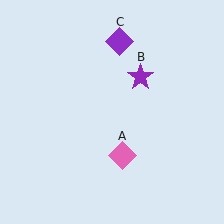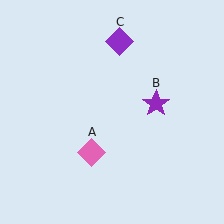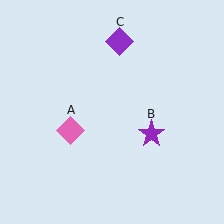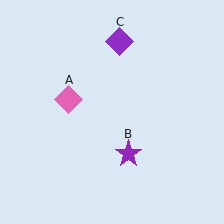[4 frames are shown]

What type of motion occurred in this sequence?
The pink diamond (object A), purple star (object B) rotated clockwise around the center of the scene.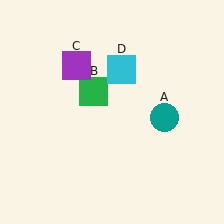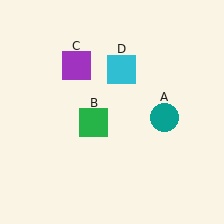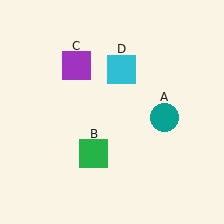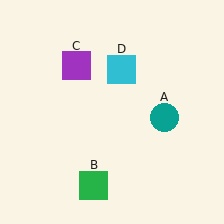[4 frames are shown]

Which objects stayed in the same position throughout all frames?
Teal circle (object A) and purple square (object C) and cyan square (object D) remained stationary.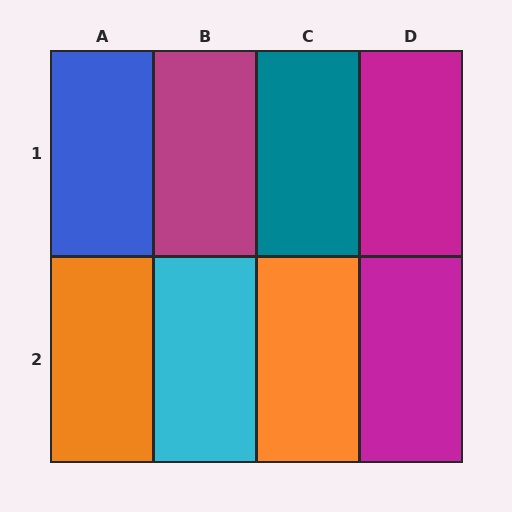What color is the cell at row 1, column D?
Magenta.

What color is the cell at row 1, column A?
Blue.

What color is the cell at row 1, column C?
Teal.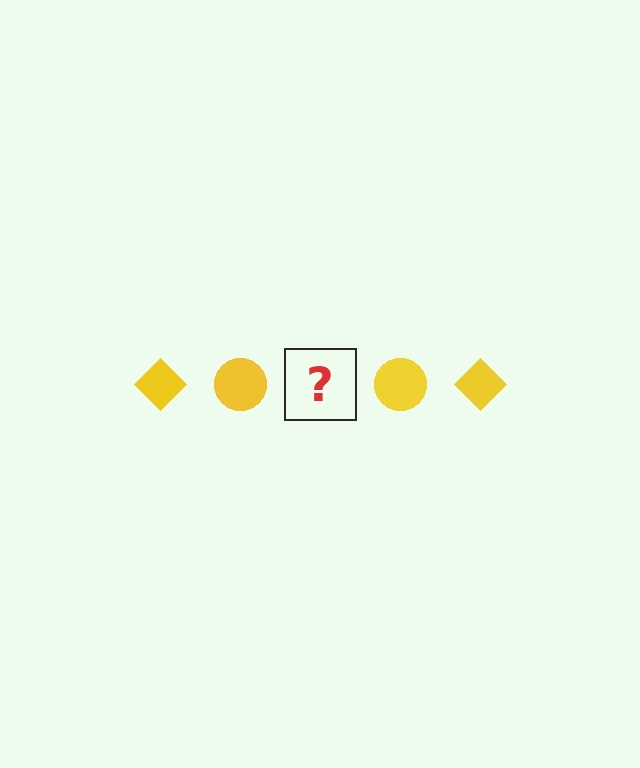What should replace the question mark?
The question mark should be replaced with a yellow diamond.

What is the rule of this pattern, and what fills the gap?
The rule is that the pattern cycles through diamond, circle shapes in yellow. The gap should be filled with a yellow diamond.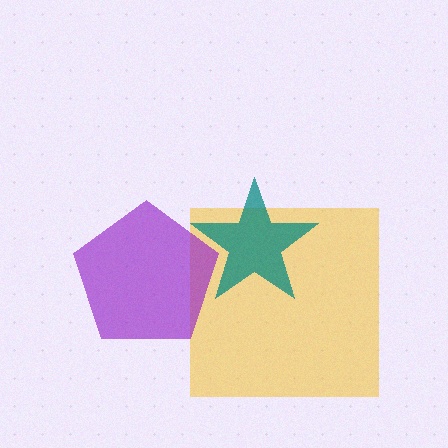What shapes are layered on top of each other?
The layered shapes are: a yellow square, a purple pentagon, a teal star.